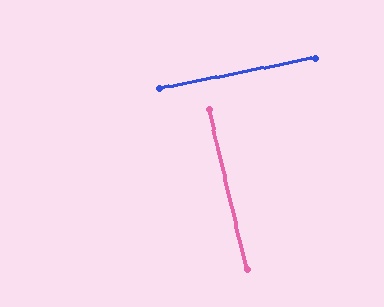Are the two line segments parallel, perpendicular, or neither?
Perpendicular — they meet at approximately 88°.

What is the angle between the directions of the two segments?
Approximately 88 degrees.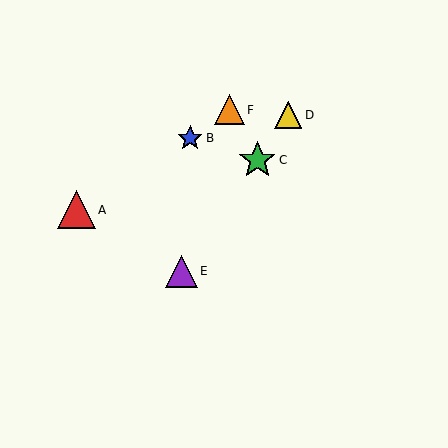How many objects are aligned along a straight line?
3 objects (C, D, E) are aligned along a straight line.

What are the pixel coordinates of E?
Object E is at (181, 271).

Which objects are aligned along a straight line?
Objects C, D, E are aligned along a straight line.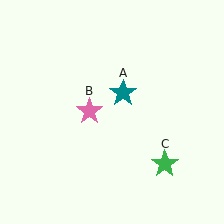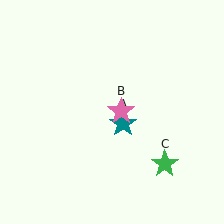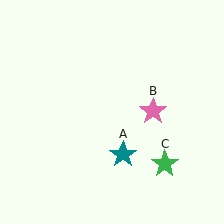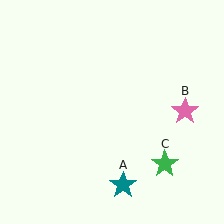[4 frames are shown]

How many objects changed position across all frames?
2 objects changed position: teal star (object A), pink star (object B).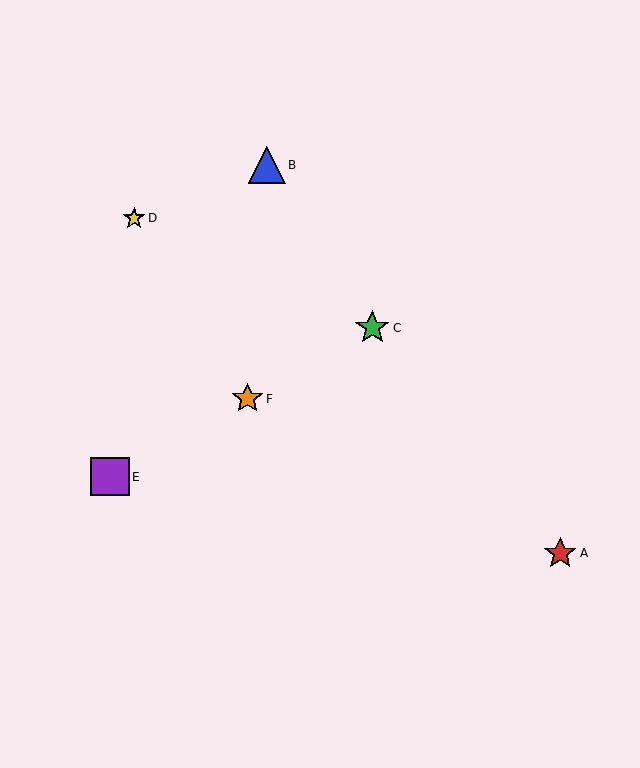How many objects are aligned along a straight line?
3 objects (C, E, F) are aligned along a straight line.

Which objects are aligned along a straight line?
Objects C, E, F are aligned along a straight line.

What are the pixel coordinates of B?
Object B is at (267, 165).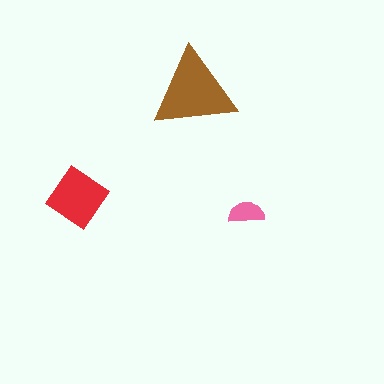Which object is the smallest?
The pink semicircle.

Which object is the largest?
The brown triangle.